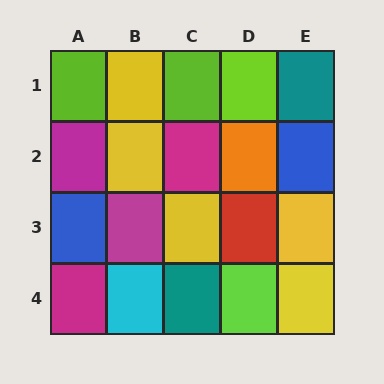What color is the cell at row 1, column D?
Lime.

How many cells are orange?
1 cell is orange.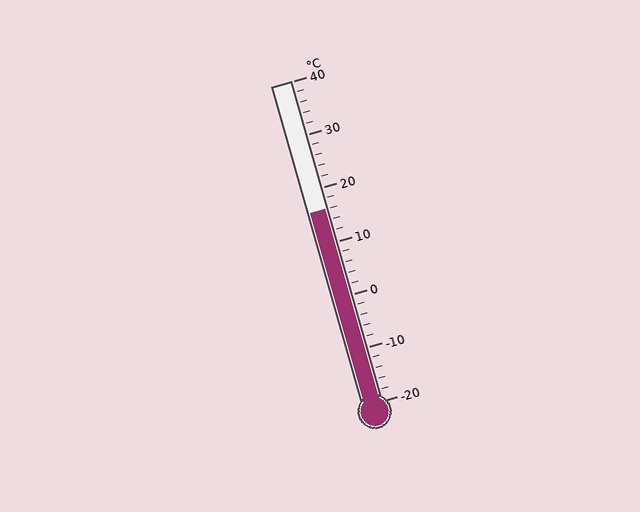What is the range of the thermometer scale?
The thermometer scale ranges from -20°C to 40°C.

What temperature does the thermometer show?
The thermometer shows approximately 16°C.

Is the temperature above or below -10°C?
The temperature is above -10°C.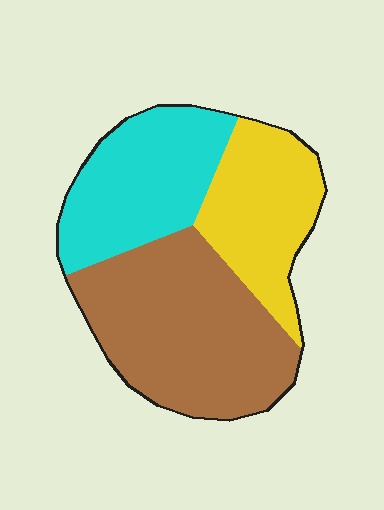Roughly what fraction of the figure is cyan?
Cyan covers 29% of the figure.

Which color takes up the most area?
Brown, at roughly 45%.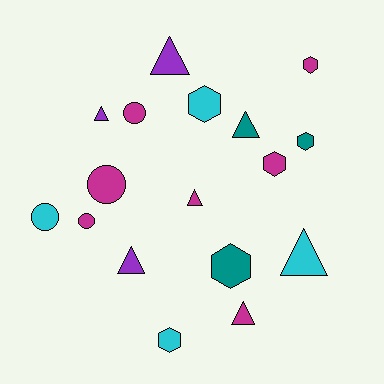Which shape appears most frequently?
Triangle, with 7 objects.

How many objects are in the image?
There are 17 objects.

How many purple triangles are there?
There are 3 purple triangles.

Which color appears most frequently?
Magenta, with 7 objects.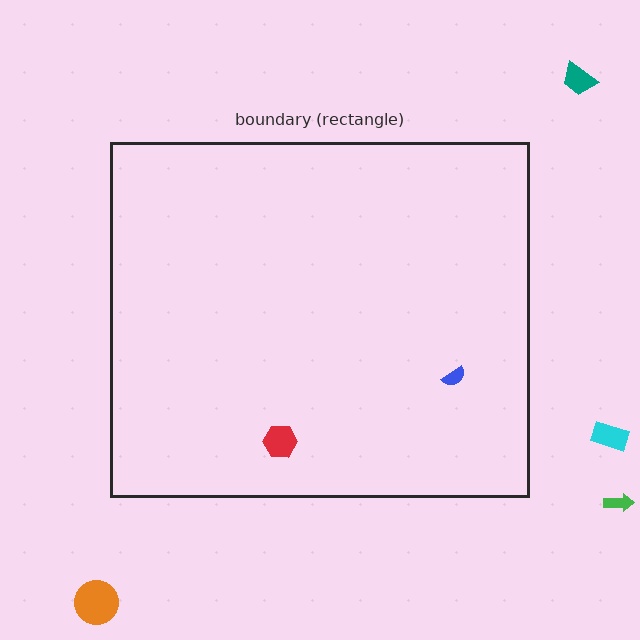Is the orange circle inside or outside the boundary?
Outside.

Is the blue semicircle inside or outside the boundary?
Inside.